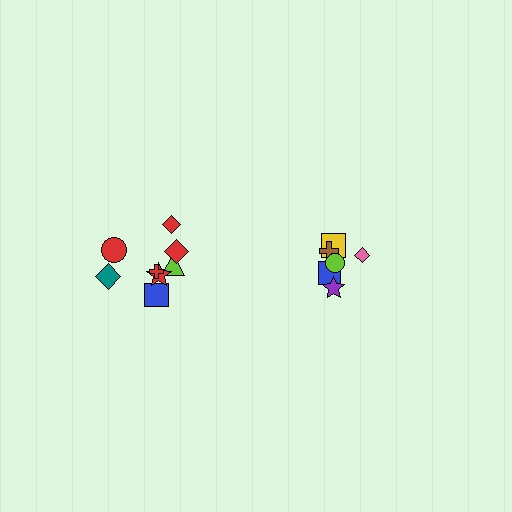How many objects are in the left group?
There are 8 objects.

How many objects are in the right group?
There are 6 objects.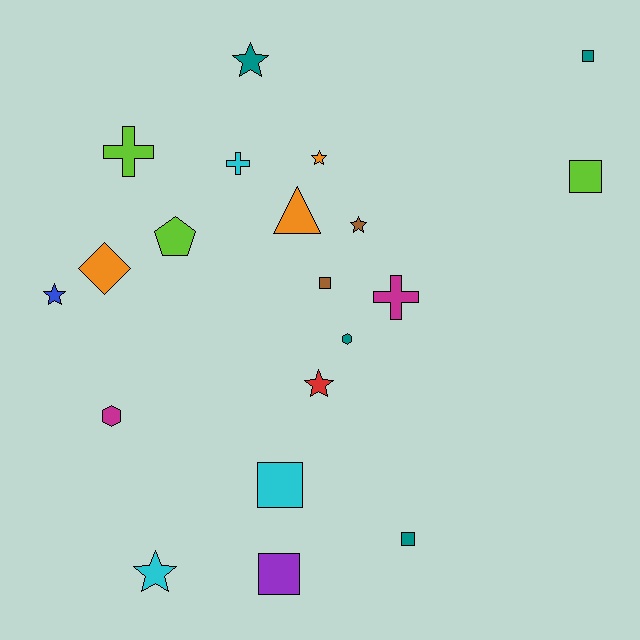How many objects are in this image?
There are 20 objects.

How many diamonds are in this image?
There is 1 diamond.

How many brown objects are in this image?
There are 2 brown objects.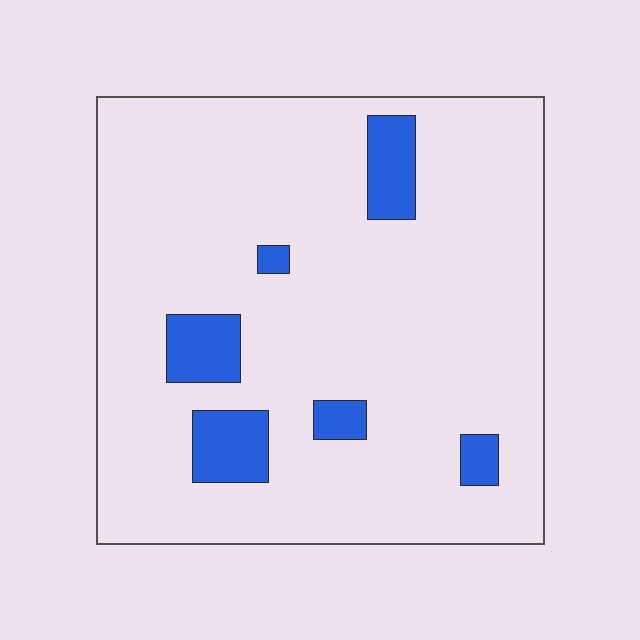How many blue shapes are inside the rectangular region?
6.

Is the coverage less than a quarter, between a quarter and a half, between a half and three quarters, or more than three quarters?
Less than a quarter.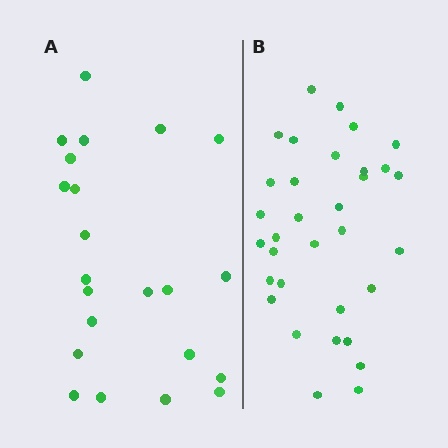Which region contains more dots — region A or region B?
Region B (the right region) has more dots.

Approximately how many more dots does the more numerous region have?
Region B has roughly 12 or so more dots than region A.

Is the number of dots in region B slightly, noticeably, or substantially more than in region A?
Region B has substantially more. The ratio is roughly 1.5 to 1.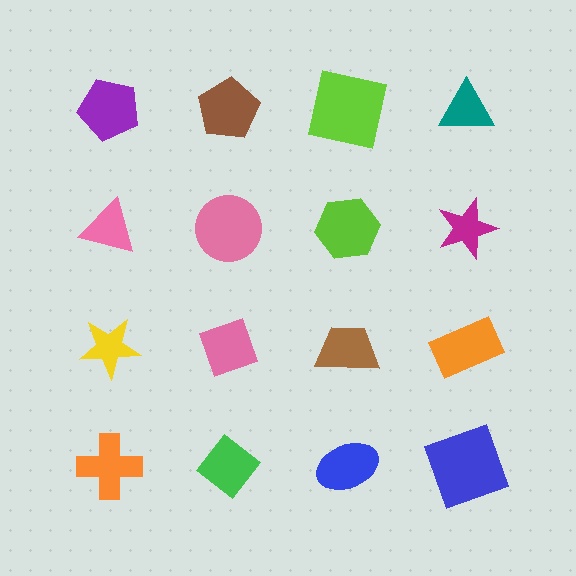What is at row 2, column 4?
A magenta star.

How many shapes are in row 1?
4 shapes.